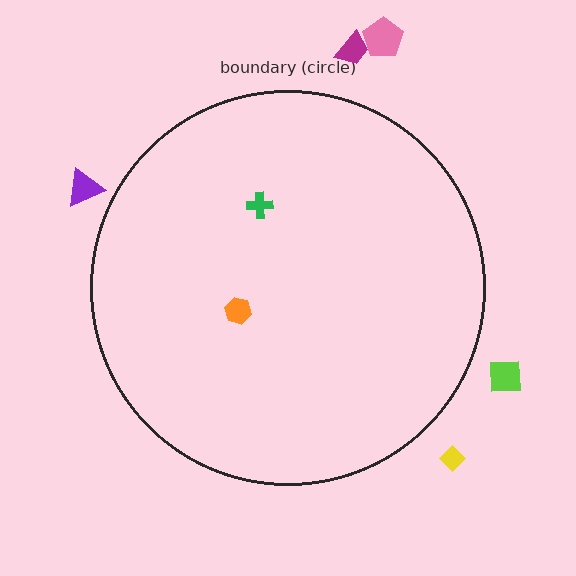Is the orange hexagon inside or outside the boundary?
Inside.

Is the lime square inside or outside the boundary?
Outside.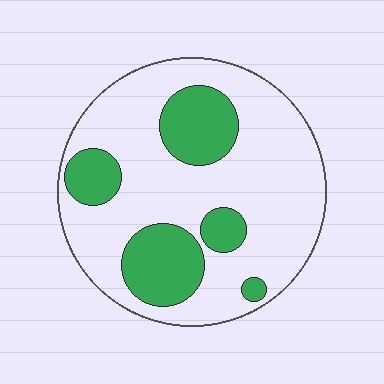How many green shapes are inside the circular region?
5.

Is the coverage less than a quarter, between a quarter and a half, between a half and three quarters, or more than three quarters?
Between a quarter and a half.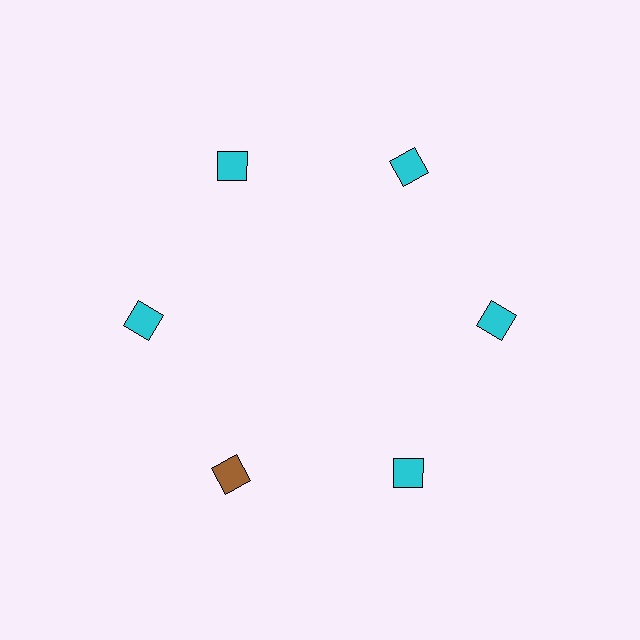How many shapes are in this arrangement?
There are 6 shapes arranged in a ring pattern.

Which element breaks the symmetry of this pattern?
The brown square at roughly the 7 o'clock position breaks the symmetry. All other shapes are cyan squares.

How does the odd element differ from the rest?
It has a different color: brown instead of cyan.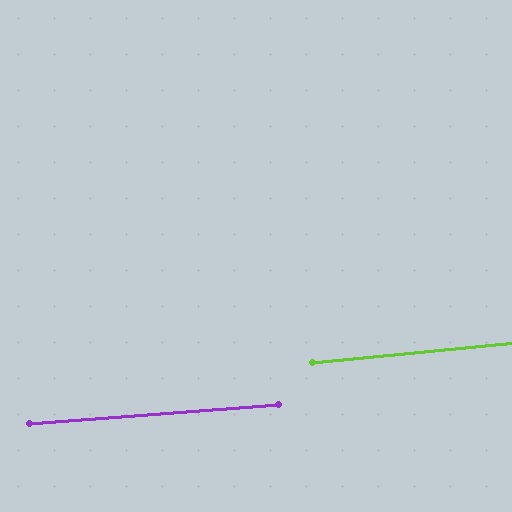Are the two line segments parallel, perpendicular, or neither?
Parallel — their directions differ by only 1.3°.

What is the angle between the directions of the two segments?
Approximately 1 degree.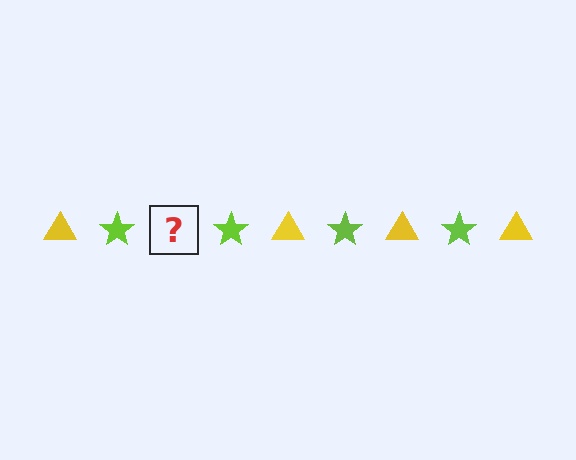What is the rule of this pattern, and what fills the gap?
The rule is that the pattern alternates between yellow triangle and lime star. The gap should be filled with a yellow triangle.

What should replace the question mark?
The question mark should be replaced with a yellow triangle.